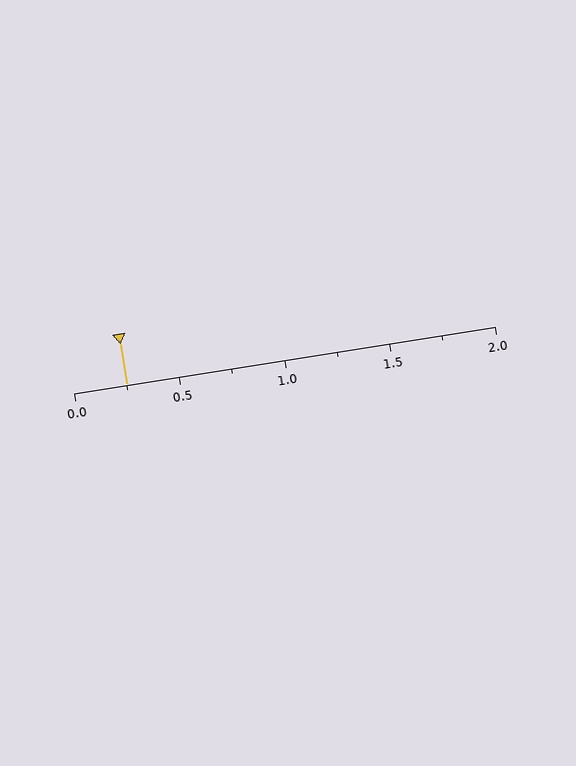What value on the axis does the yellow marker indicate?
The marker indicates approximately 0.25.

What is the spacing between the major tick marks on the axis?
The major ticks are spaced 0.5 apart.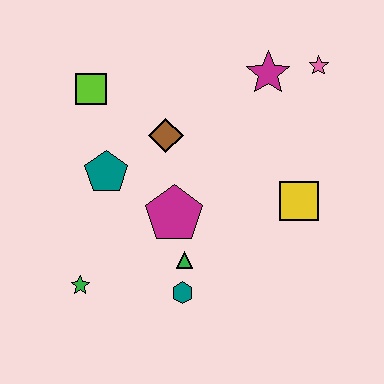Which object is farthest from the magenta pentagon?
The pink star is farthest from the magenta pentagon.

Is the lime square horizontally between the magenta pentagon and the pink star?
No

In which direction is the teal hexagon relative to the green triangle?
The teal hexagon is below the green triangle.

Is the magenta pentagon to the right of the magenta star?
No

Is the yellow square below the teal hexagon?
No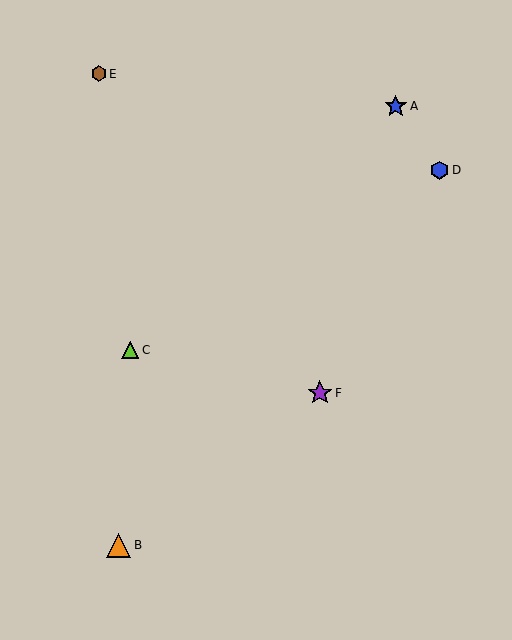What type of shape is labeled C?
Shape C is a lime triangle.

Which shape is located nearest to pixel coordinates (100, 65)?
The brown hexagon (labeled E) at (99, 74) is nearest to that location.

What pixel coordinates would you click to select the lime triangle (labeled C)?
Click at (130, 350) to select the lime triangle C.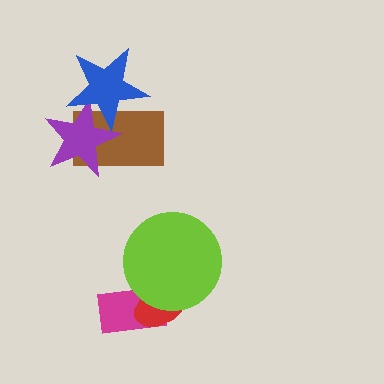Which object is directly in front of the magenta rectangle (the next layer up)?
The red ellipse is directly in front of the magenta rectangle.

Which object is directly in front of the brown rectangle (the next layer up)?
The purple star is directly in front of the brown rectangle.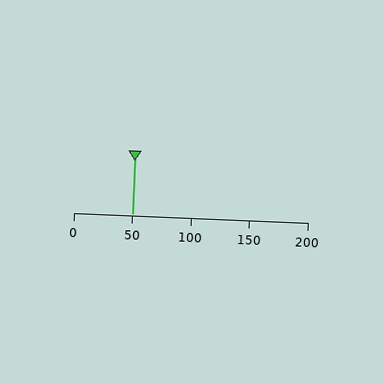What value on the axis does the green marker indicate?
The marker indicates approximately 50.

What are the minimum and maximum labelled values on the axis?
The axis runs from 0 to 200.